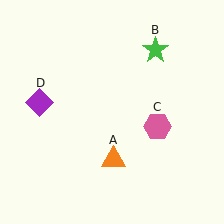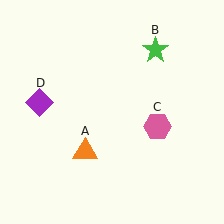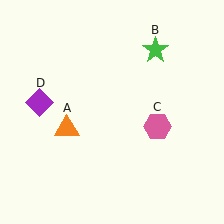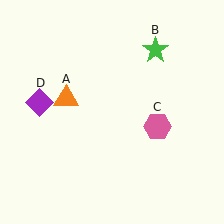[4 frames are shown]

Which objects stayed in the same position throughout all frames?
Green star (object B) and pink hexagon (object C) and purple diamond (object D) remained stationary.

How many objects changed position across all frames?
1 object changed position: orange triangle (object A).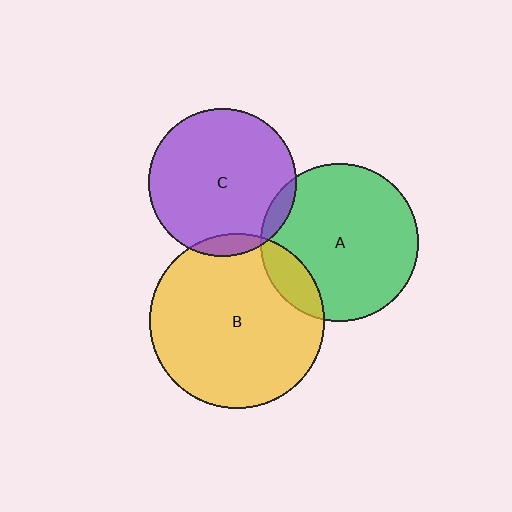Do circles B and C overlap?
Yes.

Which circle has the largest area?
Circle B (yellow).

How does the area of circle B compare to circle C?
Approximately 1.4 times.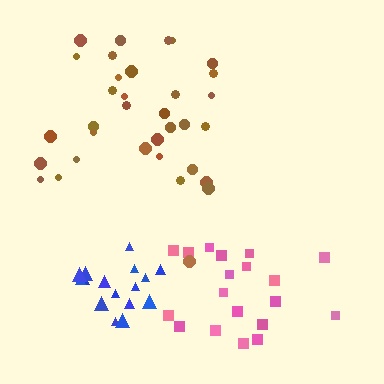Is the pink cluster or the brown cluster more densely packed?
Brown.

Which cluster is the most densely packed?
Blue.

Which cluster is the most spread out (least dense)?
Pink.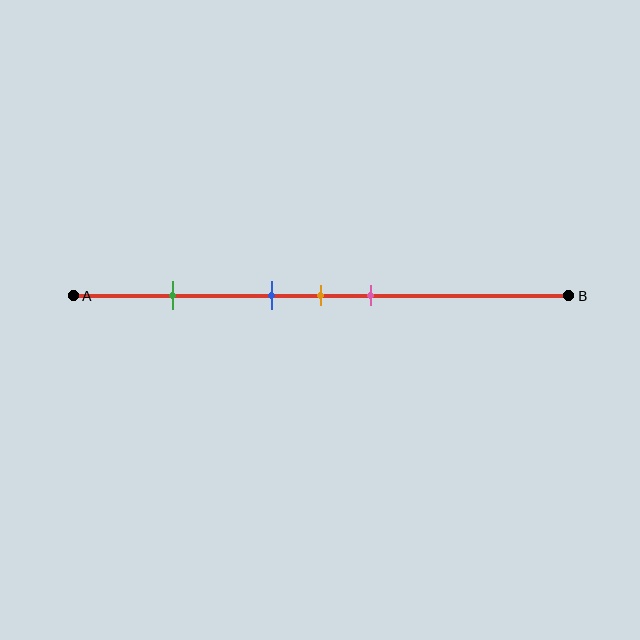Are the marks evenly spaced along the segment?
No, the marks are not evenly spaced.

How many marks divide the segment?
There are 4 marks dividing the segment.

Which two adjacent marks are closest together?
The blue and orange marks are the closest adjacent pair.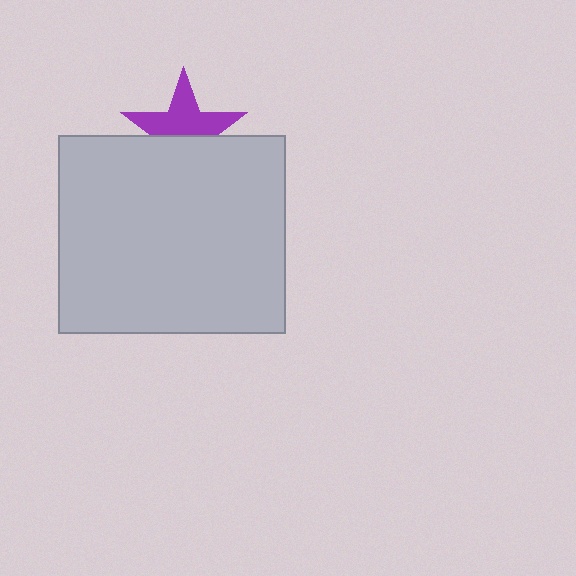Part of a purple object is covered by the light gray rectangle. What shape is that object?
It is a star.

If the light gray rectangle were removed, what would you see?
You would see the complete purple star.